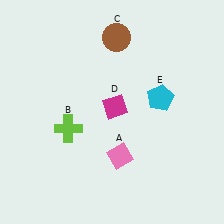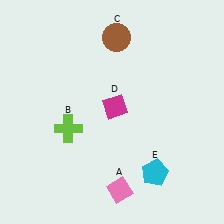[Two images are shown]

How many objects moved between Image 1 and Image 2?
2 objects moved between the two images.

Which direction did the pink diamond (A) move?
The pink diamond (A) moved down.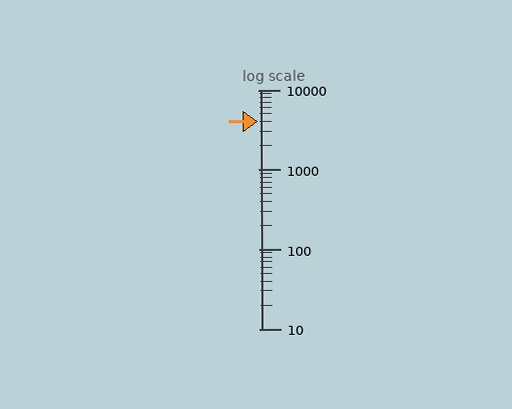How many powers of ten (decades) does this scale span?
The scale spans 3 decades, from 10 to 10000.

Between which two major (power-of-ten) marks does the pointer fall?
The pointer is between 1000 and 10000.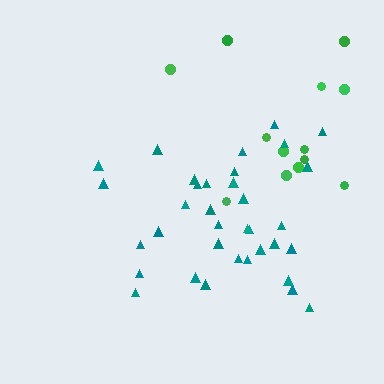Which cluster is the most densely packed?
Teal.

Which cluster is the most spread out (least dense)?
Green.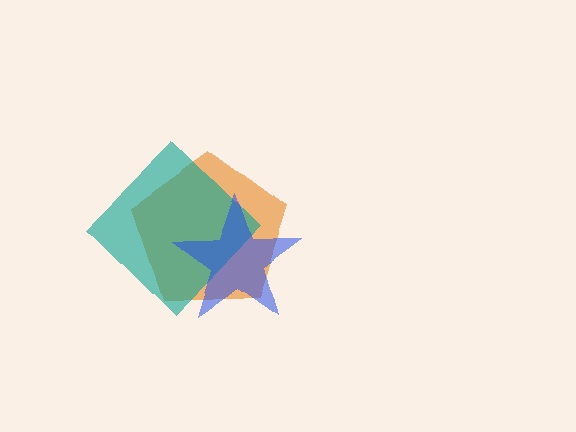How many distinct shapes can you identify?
There are 3 distinct shapes: an orange pentagon, a teal diamond, a blue star.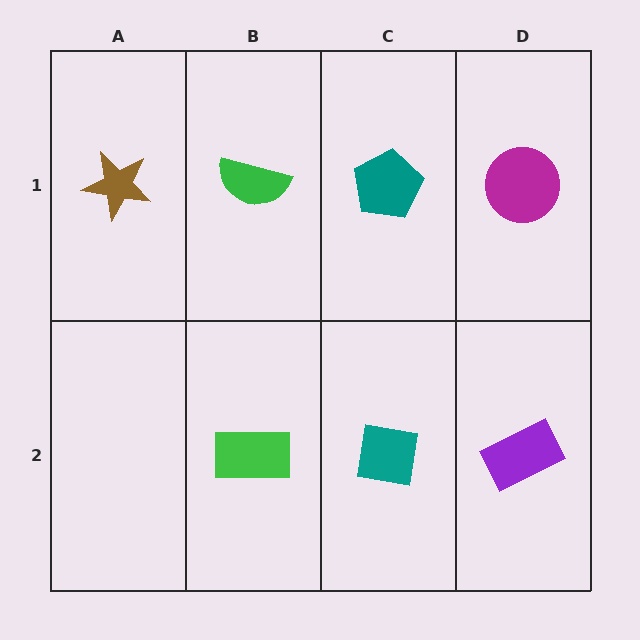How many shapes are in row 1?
4 shapes.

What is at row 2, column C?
A teal square.